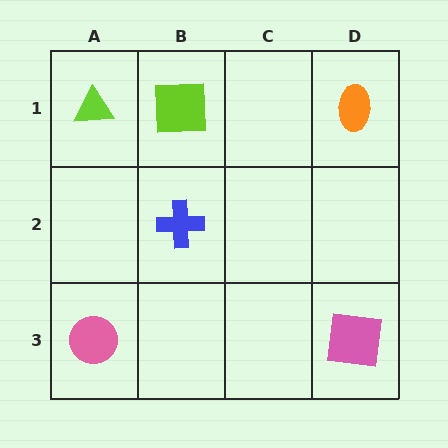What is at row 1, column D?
An orange ellipse.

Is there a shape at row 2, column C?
No, that cell is empty.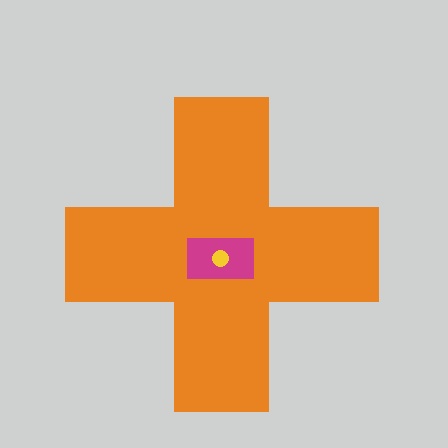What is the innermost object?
The yellow circle.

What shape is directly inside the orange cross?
The magenta rectangle.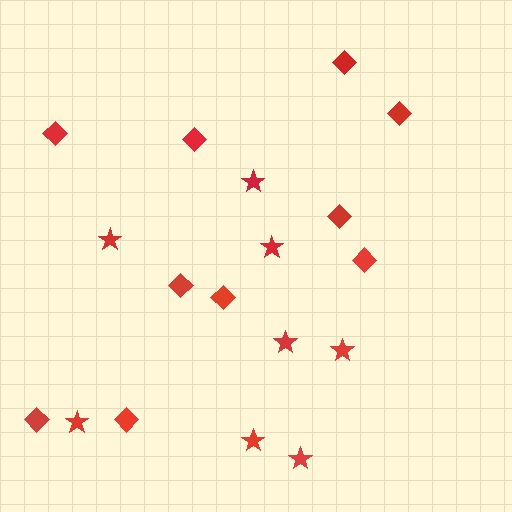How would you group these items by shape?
There are 2 groups: one group of diamonds (10) and one group of stars (8).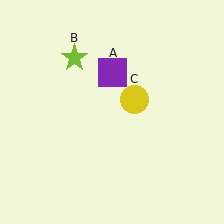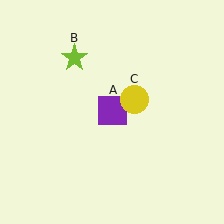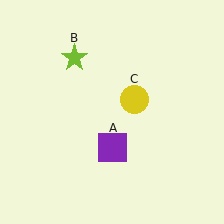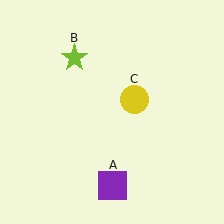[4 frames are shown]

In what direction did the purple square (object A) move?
The purple square (object A) moved down.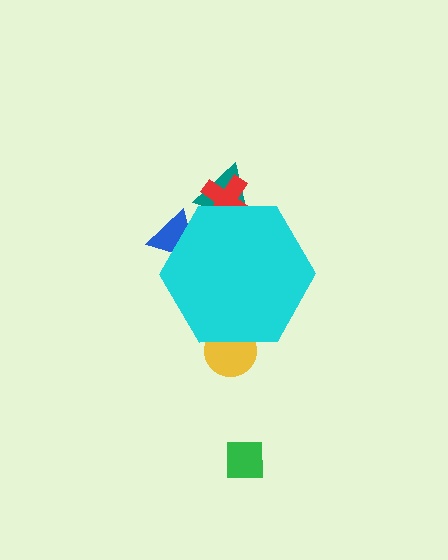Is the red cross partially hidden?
Yes, the red cross is partially hidden behind the cyan hexagon.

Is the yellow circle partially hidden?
Yes, the yellow circle is partially hidden behind the cyan hexagon.